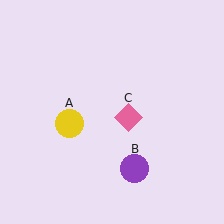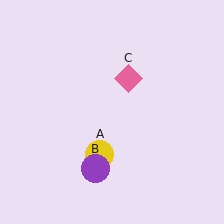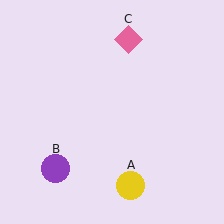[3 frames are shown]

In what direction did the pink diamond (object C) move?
The pink diamond (object C) moved up.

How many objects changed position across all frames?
3 objects changed position: yellow circle (object A), purple circle (object B), pink diamond (object C).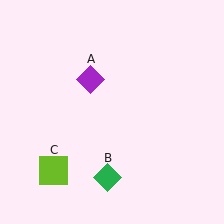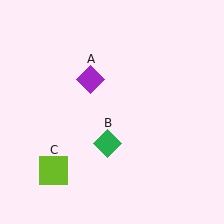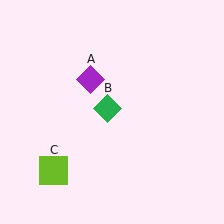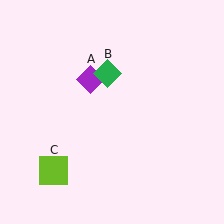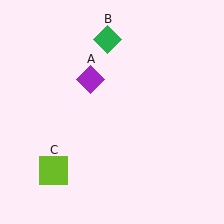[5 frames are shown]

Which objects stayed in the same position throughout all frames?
Purple diamond (object A) and lime square (object C) remained stationary.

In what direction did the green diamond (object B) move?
The green diamond (object B) moved up.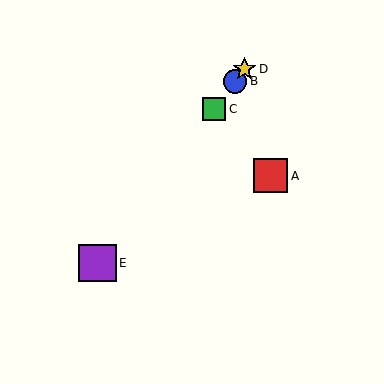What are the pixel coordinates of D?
Object D is at (244, 69).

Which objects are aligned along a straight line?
Objects B, C, D, E are aligned along a straight line.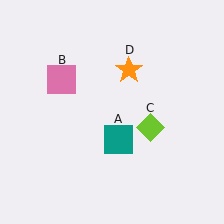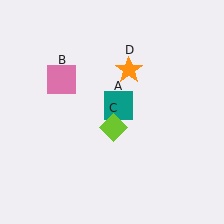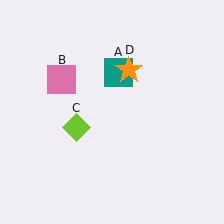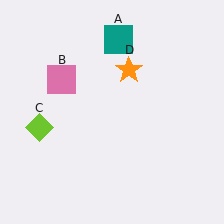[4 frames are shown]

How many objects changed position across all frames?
2 objects changed position: teal square (object A), lime diamond (object C).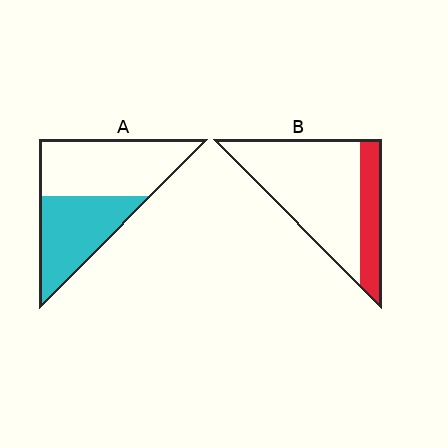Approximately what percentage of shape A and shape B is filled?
A is approximately 45% and B is approximately 25%.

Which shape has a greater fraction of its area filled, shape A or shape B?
Shape A.